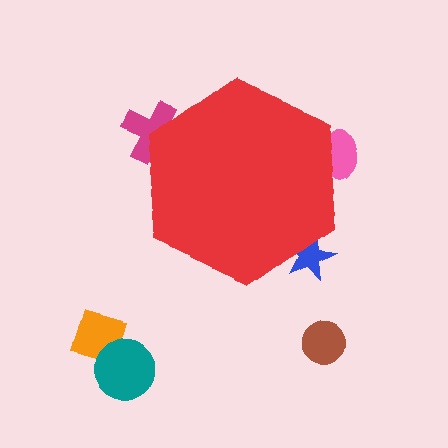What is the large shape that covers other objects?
A red hexagon.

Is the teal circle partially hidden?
No, the teal circle is fully visible.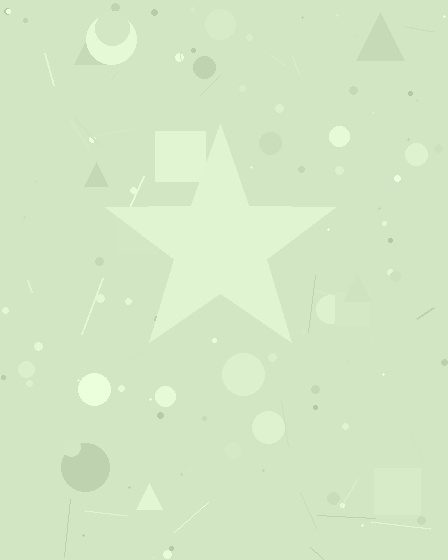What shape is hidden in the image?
A star is hidden in the image.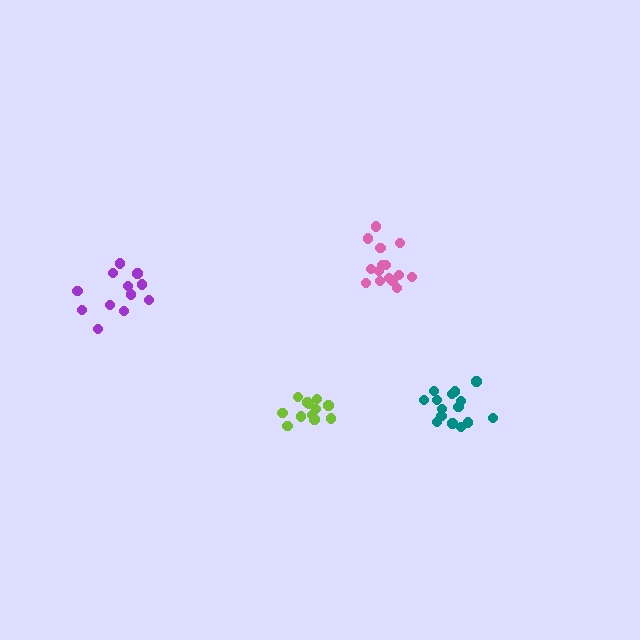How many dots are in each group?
Group 1: 12 dots, Group 2: 15 dots, Group 3: 12 dots, Group 4: 15 dots (54 total).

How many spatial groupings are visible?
There are 4 spatial groupings.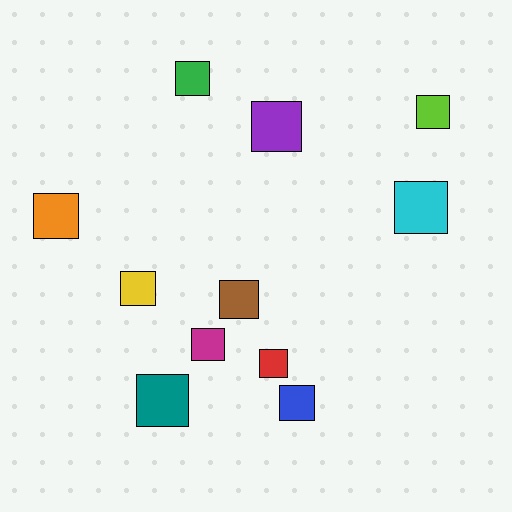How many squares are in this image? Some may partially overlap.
There are 11 squares.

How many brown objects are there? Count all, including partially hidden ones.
There is 1 brown object.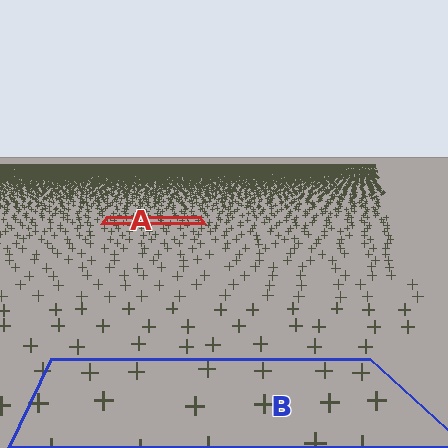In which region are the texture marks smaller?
The texture marks are smaller in region A, because it is farther away.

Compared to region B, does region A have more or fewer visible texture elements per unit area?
Region A has more texture elements per unit area — they are packed more densely because it is farther away.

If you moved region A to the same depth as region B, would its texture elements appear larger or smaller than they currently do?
They would appear larger. At a closer depth, the same texture elements are projected at a bigger on-screen size.